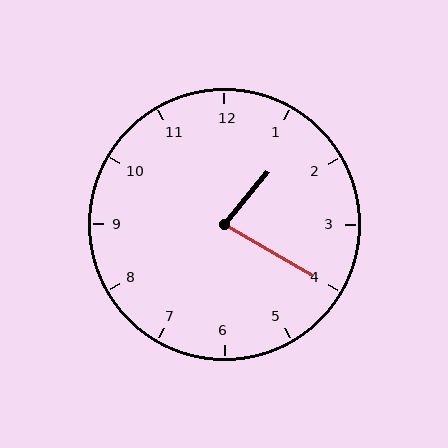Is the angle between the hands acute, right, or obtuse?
It is acute.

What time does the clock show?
1:20.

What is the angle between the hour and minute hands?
Approximately 80 degrees.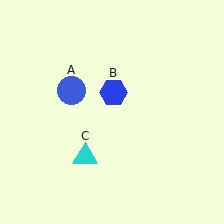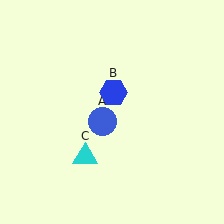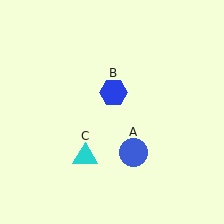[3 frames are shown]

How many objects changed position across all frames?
1 object changed position: blue circle (object A).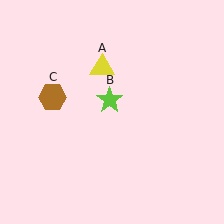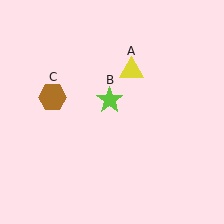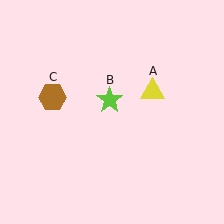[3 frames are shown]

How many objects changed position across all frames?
1 object changed position: yellow triangle (object A).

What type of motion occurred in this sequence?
The yellow triangle (object A) rotated clockwise around the center of the scene.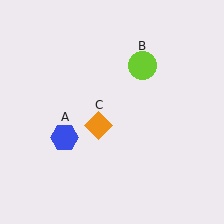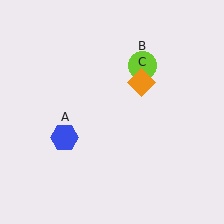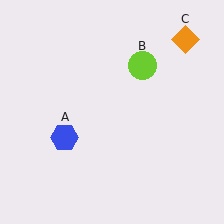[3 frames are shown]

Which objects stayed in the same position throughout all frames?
Blue hexagon (object A) and lime circle (object B) remained stationary.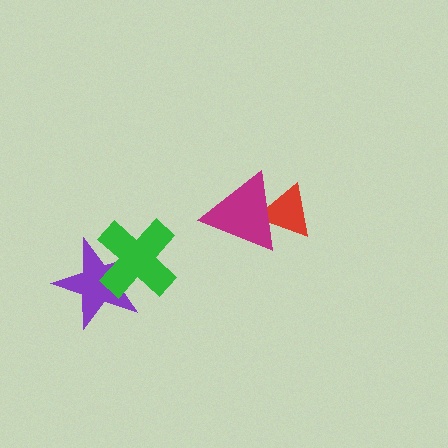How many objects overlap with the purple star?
1 object overlaps with the purple star.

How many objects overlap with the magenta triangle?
1 object overlaps with the magenta triangle.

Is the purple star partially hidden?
Yes, it is partially covered by another shape.